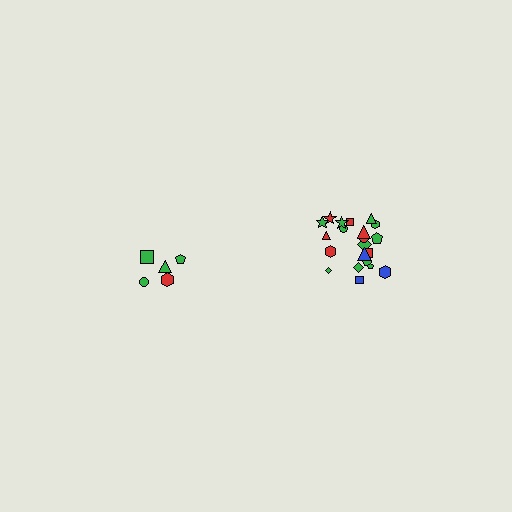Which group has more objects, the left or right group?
The right group.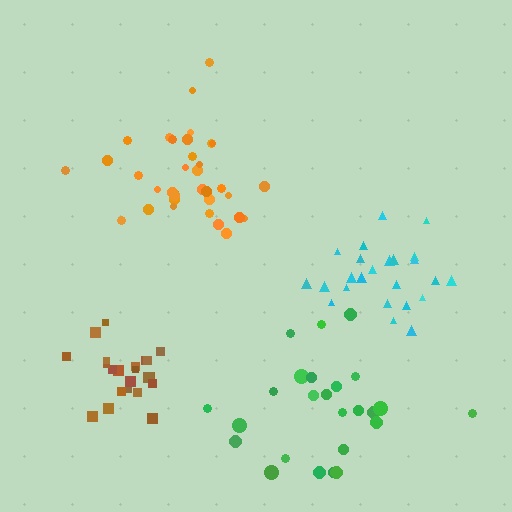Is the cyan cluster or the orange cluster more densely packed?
Orange.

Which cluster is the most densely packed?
Brown.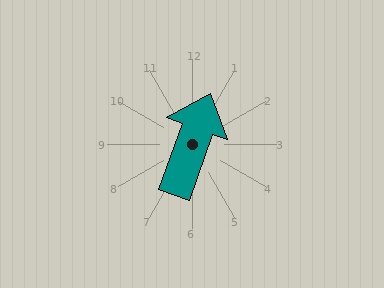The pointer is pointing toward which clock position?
Roughly 1 o'clock.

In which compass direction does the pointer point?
North.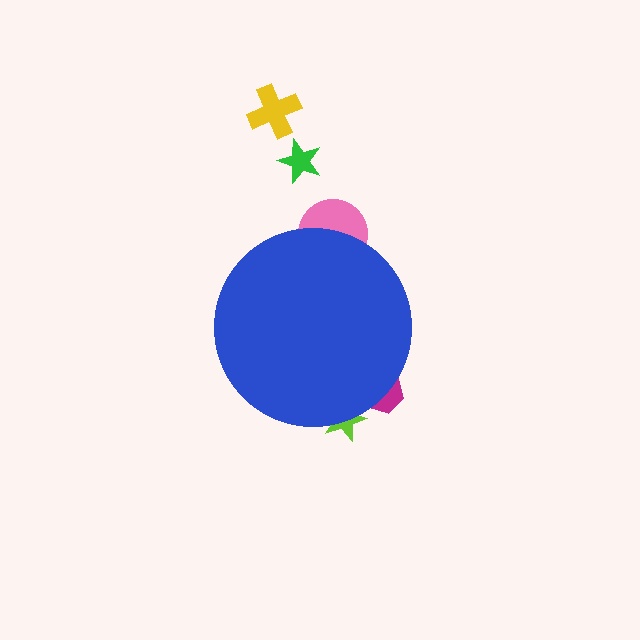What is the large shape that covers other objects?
A blue circle.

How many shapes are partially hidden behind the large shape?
3 shapes are partially hidden.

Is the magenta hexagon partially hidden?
Yes, the magenta hexagon is partially hidden behind the blue circle.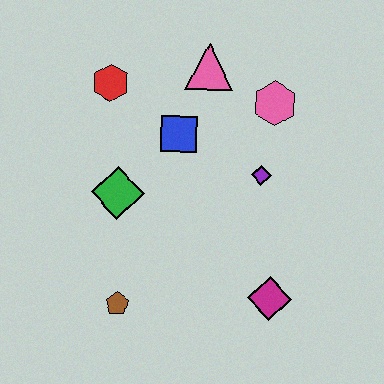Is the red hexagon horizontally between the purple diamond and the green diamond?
No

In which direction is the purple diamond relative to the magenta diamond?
The purple diamond is above the magenta diamond.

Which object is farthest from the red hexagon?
The magenta diamond is farthest from the red hexagon.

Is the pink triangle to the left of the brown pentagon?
No